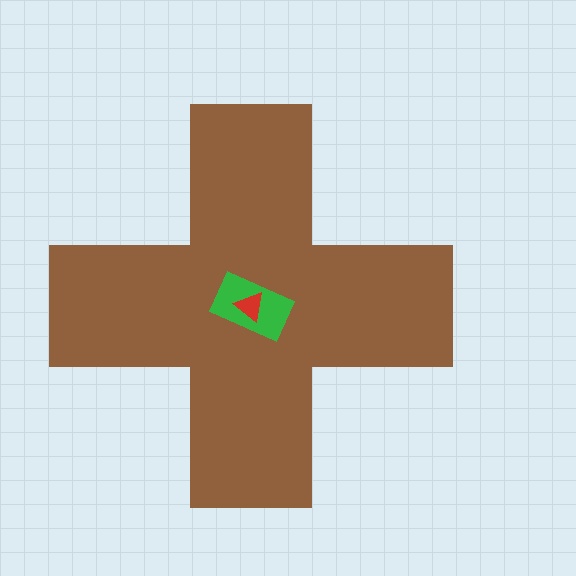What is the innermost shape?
The red triangle.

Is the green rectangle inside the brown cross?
Yes.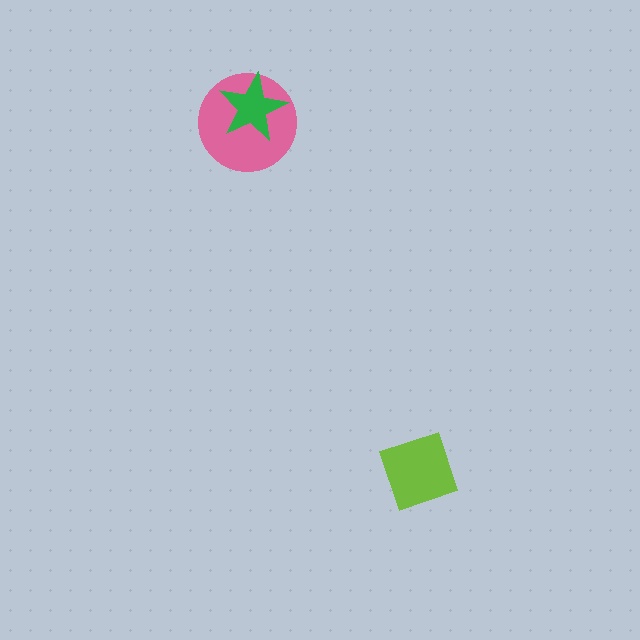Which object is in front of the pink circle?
The green star is in front of the pink circle.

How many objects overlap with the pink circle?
1 object overlaps with the pink circle.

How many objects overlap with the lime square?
0 objects overlap with the lime square.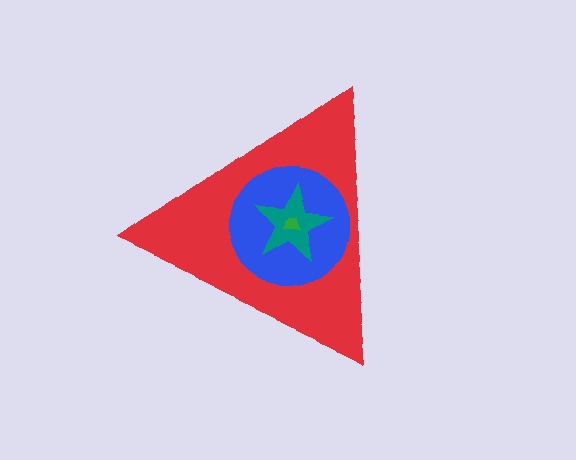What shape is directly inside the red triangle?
The blue circle.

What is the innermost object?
The green trapezoid.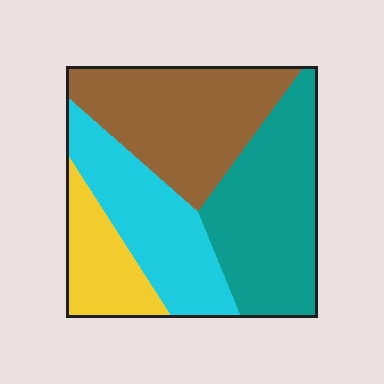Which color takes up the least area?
Yellow, at roughly 15%.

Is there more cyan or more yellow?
Cyan.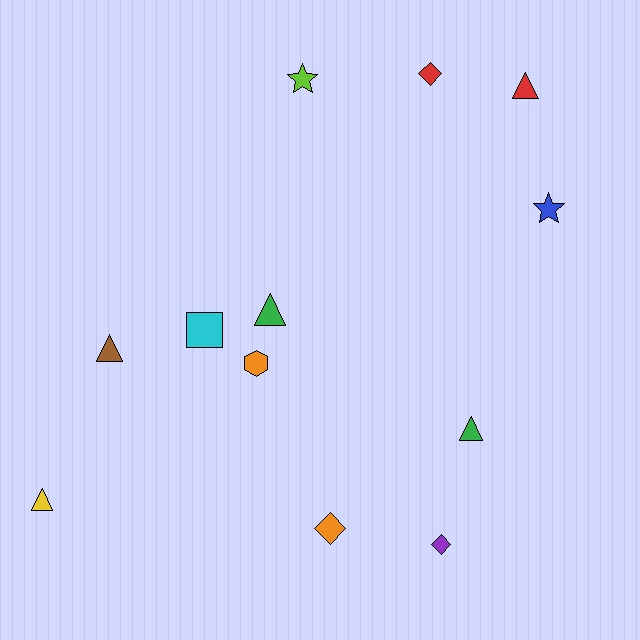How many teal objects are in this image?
There are no teal objects.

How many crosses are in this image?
There are no crosses.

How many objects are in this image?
There are 12 objects.